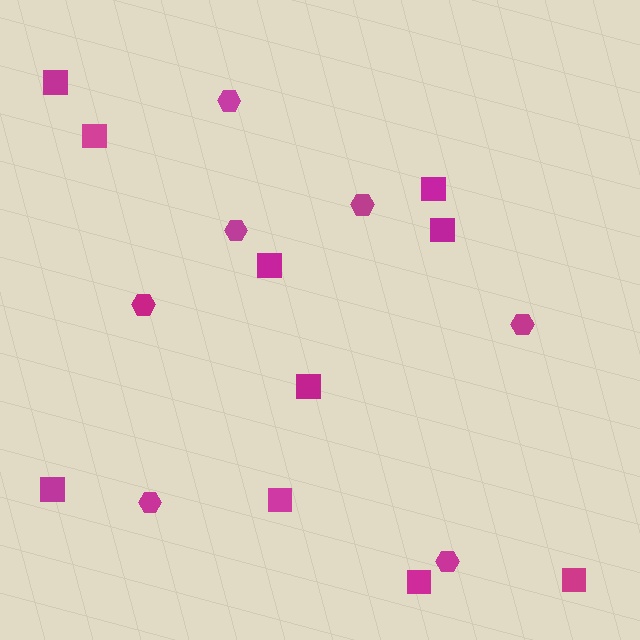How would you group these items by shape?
There are 2 groups: one group of squares (10) and one group of hexagons (7).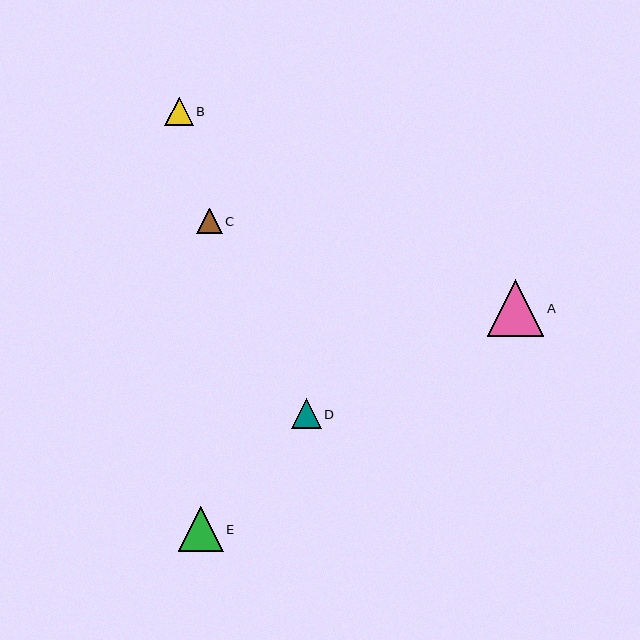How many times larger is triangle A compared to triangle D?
Triangle A is approximately 1.9 times the size of triangle D.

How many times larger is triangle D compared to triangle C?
Triangle D is approximately 1.2 times the size of triangle C.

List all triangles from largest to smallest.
From largest to smallest: A, E, D, B, C.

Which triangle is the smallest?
Triangle C is the smallest with a size of approximately 25 pixels.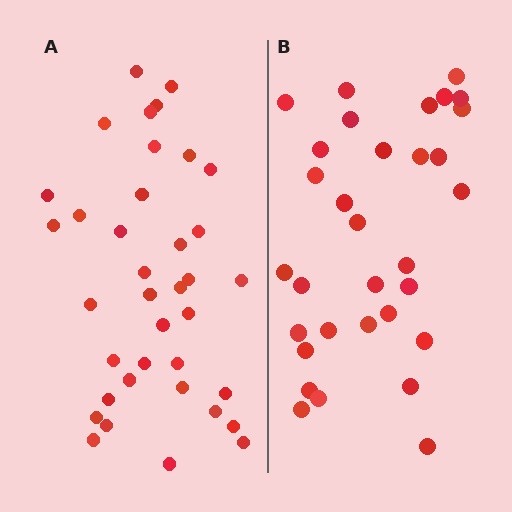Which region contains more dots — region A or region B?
Region A (the left region) has more dots.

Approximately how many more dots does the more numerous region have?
Region A has about 5 more dots than region B.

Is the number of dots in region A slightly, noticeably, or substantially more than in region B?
Region A has only slightly more — the two regions are fairly close. The ratio is roughly 1.2 to 1.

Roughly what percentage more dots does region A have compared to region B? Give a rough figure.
About 15% more.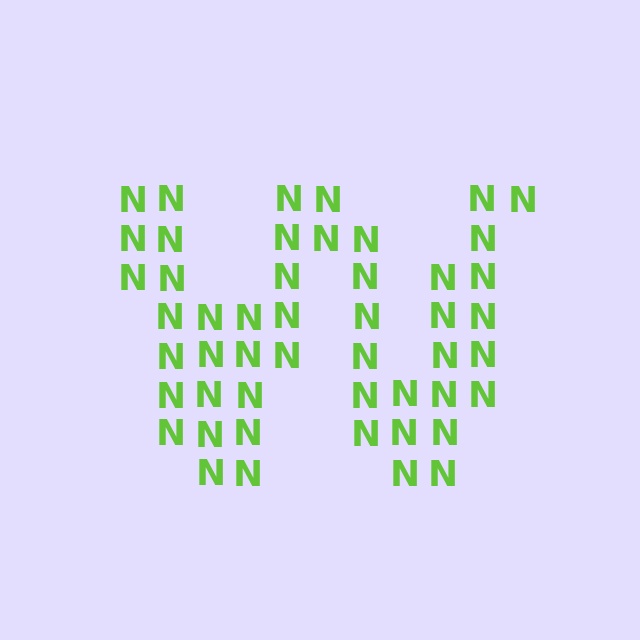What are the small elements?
The small elements are letter N's.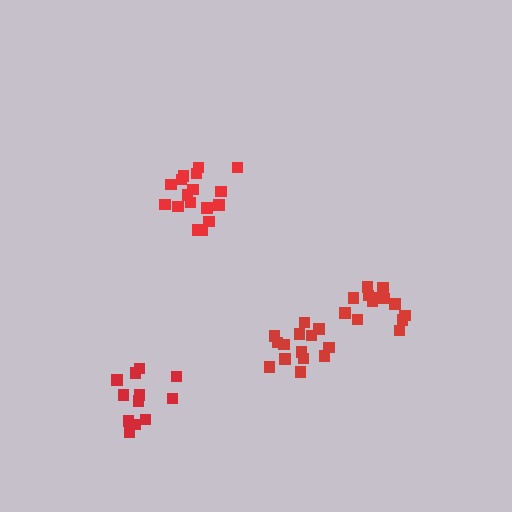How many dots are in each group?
Group 1: 14 dots, Group 2: 13 dots, Group 3: 12 dots, Group 4: 17 dots (56 total).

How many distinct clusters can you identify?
There are 4 distinct clusters.